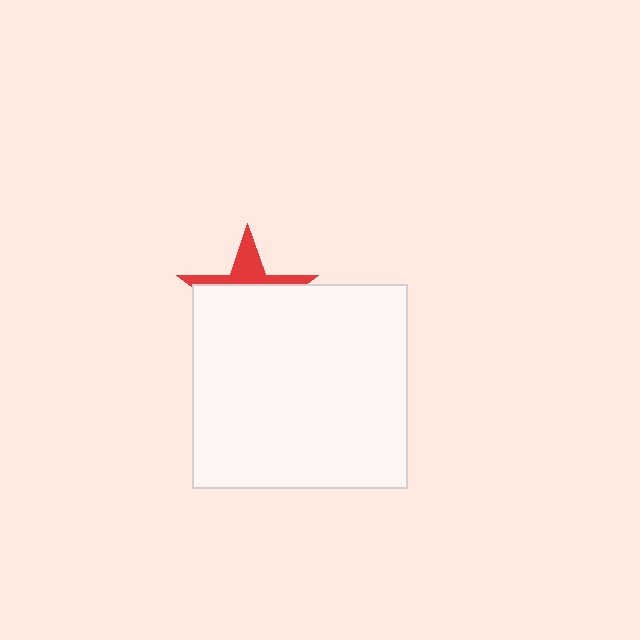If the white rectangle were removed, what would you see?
You would see the complete red star.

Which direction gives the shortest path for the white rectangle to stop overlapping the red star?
Moving down gives the shortest separation.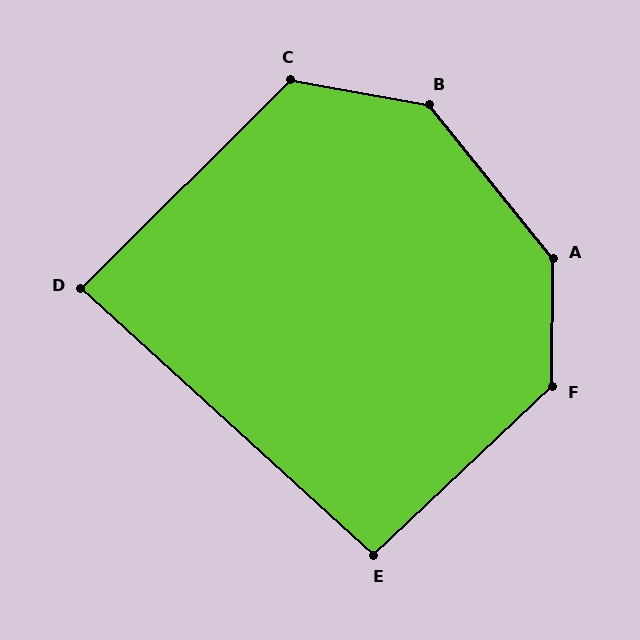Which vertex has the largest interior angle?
A, at approximately 140 degrees.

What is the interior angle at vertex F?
Approximately 134 degrees (obtuse).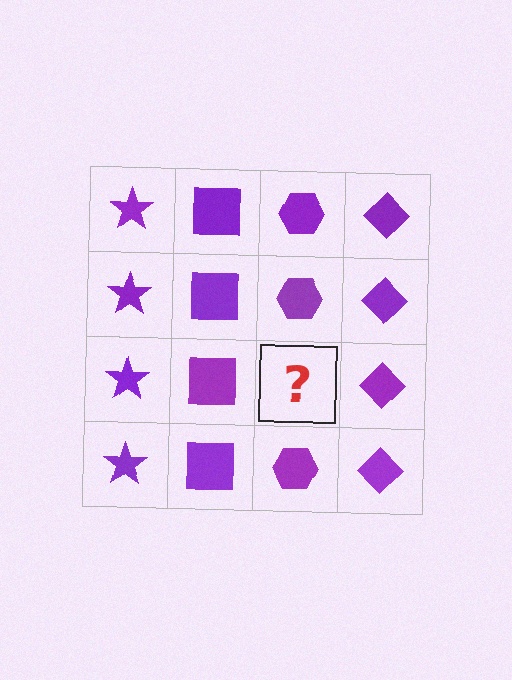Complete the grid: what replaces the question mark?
The question mark should be replaced with a purple hexagon.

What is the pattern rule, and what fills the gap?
The rule is that each column has a consistent shape. The gap should be filled with a purple hexagon.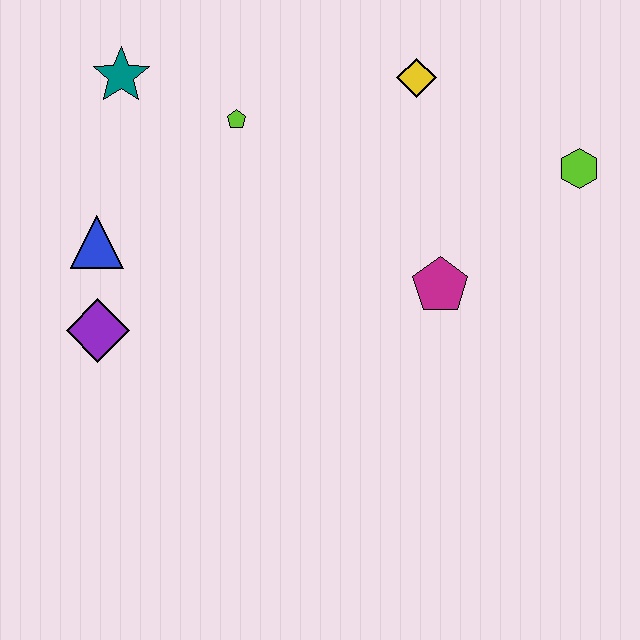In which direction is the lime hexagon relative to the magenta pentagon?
The lime hexagon is to the right of the magenta pentagon.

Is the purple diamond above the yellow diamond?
No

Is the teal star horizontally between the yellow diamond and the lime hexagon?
No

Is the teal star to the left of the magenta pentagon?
Yes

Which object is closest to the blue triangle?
The purple diamond is closest to the blue triangle.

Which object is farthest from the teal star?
The lime hexagon is farthest from the teal star.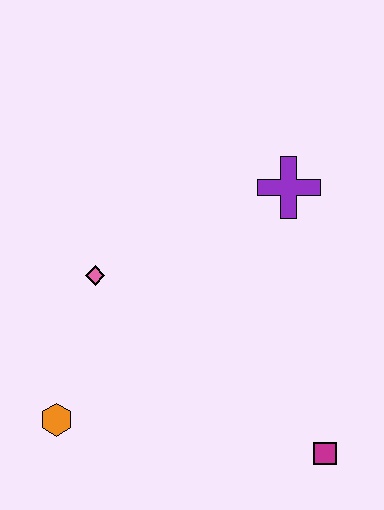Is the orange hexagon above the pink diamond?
No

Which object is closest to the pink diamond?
The orange hexagon is closest to the pink diamond.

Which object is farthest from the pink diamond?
The magenta square is farthest from the pink diamond.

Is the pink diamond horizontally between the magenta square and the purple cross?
No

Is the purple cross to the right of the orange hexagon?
Yes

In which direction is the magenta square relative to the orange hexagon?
The magenta square is to the right of the orange hexagon.